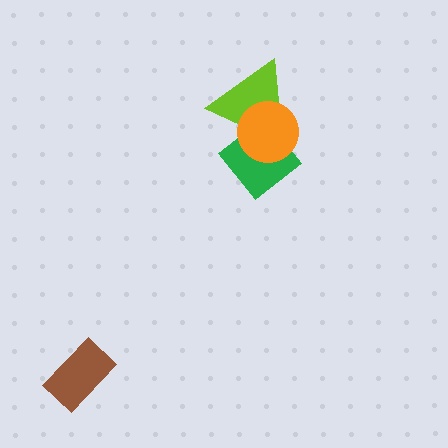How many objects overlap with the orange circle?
2 objects overlap with the orange circle.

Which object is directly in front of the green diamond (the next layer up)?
The lime triangle is directly in front of the green diamond.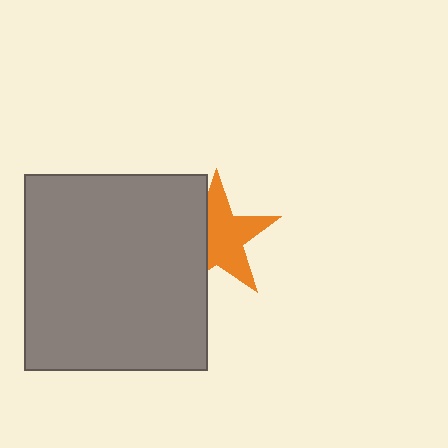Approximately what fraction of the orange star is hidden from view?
Roughly 36% of the orange star is hidden behind the gray rectangle.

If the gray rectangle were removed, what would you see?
You would see the complete orange star.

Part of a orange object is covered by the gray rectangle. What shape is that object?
It is a star.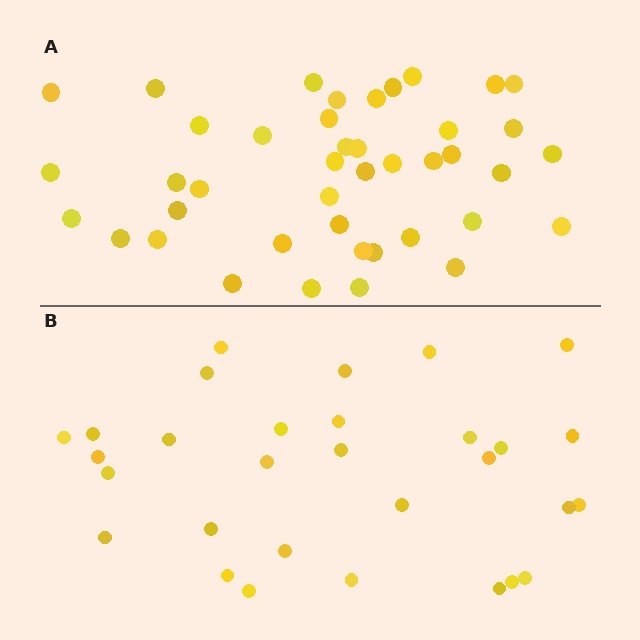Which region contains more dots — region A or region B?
Region A (the top region) has more dots.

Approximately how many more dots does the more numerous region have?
Region A has roughly 12 or so more dots than region B.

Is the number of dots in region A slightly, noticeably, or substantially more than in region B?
Region A has noticeably more, but not dramatically so. The ratio is roughly 1.4 to 1.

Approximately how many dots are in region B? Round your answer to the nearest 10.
About 30 dots.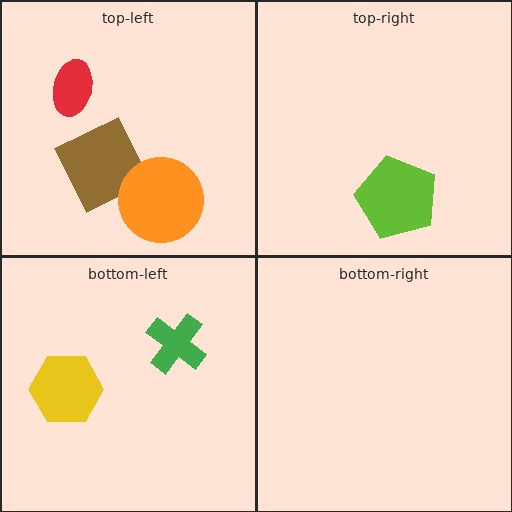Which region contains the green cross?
The bottom-left region.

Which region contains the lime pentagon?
The top-right region.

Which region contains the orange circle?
The top-left region.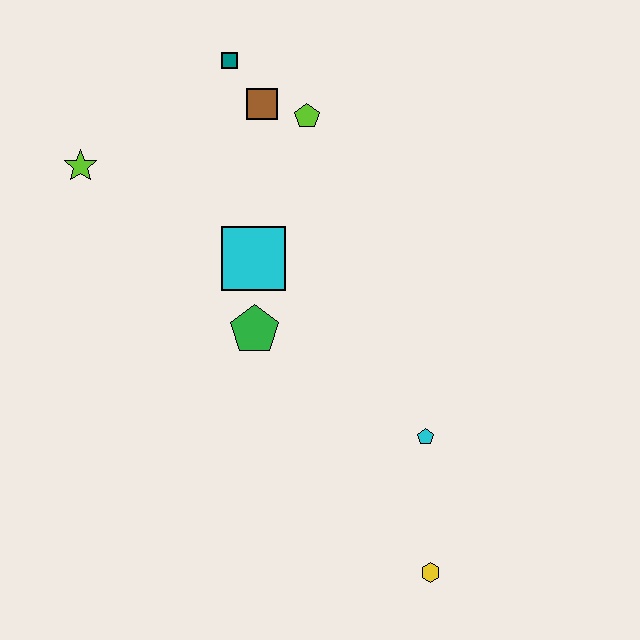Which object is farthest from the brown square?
The yellow hexagon is farthest from the brown square.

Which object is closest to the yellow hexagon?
The cyan pentagon is closest to the yellow hexagon.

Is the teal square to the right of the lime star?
Yes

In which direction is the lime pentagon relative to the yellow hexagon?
The lime pentagon is above the yellow hexagon.